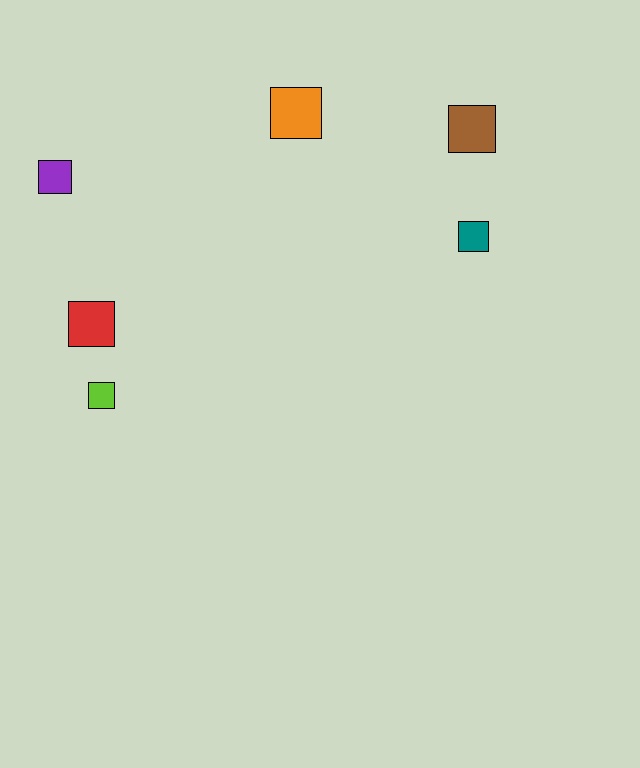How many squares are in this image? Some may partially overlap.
There are 6 squares.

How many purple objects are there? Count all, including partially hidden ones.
There is 1 purple object.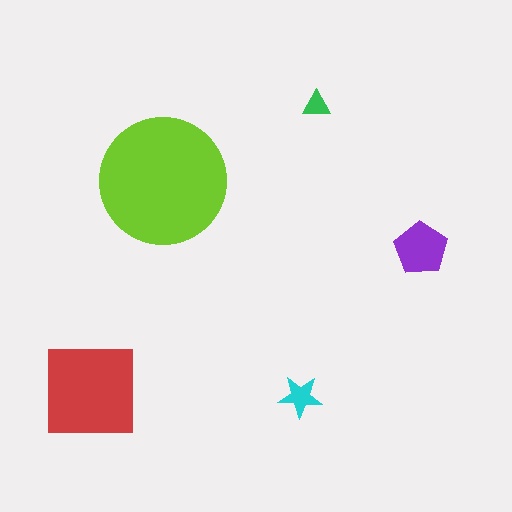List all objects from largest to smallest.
The lime circle, the red square, the purple pentagon, the cyan star, the green triangle.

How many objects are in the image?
There are 5 objects in the image.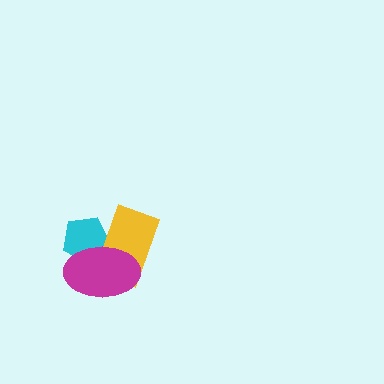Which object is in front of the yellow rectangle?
The magenta ellipse is in front of the yellow rectangle.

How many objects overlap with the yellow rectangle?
2 objects overlap with the yellow rectangle.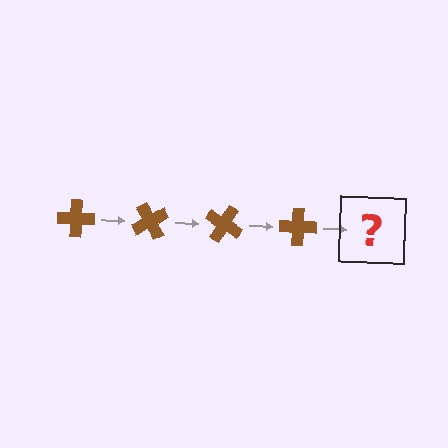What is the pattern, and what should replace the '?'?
The pattern is that the cross rotates 60 degrees each step. The '?' should be a brown cross rotated 240 degrees.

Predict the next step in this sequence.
The next step is a brown cross rotated 240 degrees.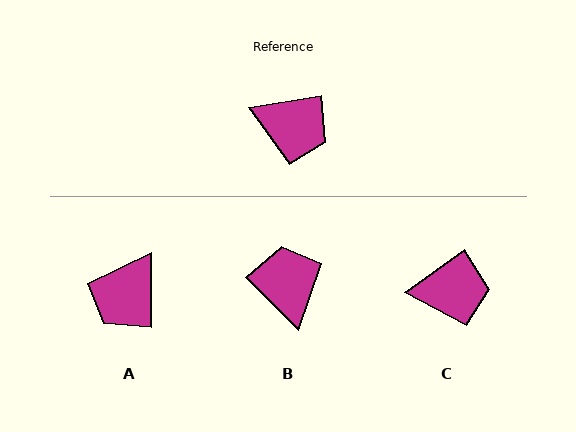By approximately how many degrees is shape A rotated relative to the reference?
Approximately 99 degrees clockwise.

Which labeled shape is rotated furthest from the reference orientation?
B, about 126 degrees away.